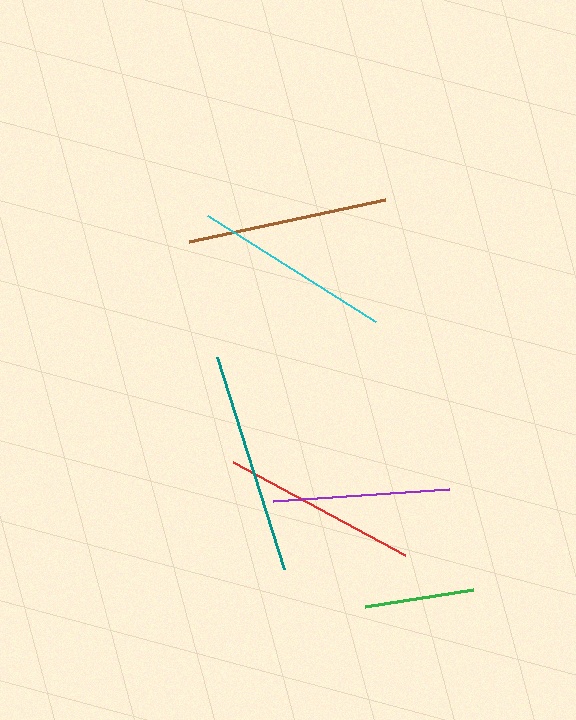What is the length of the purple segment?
The purple segment is approximately 177 pixels long.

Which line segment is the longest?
The teal line is the longest at approximately 222 pixels.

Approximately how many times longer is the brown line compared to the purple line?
The brown line is approximately 1.1 times the length of the purple line.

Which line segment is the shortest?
The green line is the shortest at approximately 109 pixels.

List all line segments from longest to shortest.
From longest to shortest: teal, brown, cyan, red, purple, green.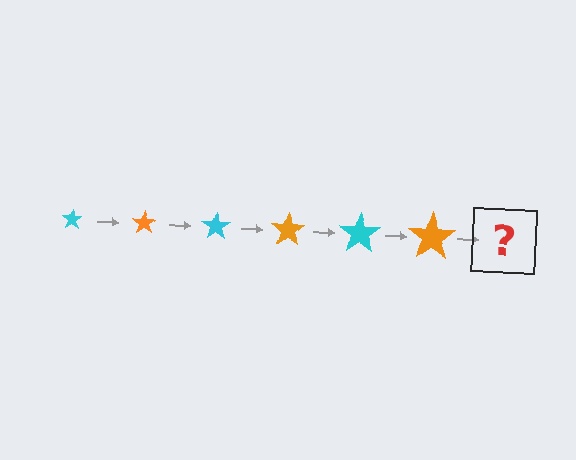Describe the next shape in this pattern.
It should be a cyan star, larger than the previous one.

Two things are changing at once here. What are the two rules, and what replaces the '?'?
The two rules are that the star grows larger each step and the color cycles through cyan and orange. The '?' should be a cyan star, larger than the previous one.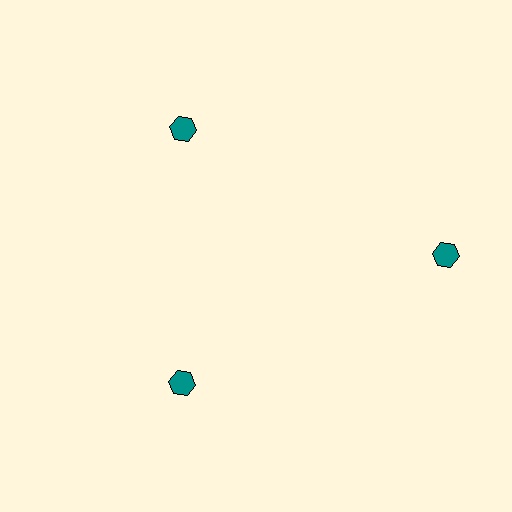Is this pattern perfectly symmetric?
No. The 3 teal hexagons are arranged in a ring, but one element near the 3 o'clock position is pushed outward from the center, breaking the 3-fold rotational symmetry.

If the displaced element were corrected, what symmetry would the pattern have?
It would have 3-fold rotational symmetry — the pattern would map onto itself every 120 degrees.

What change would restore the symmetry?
The symmetry would be restored by moving it inward, back onto the ring so that all 3 hexagons sit at equal angles and equal distance from the center.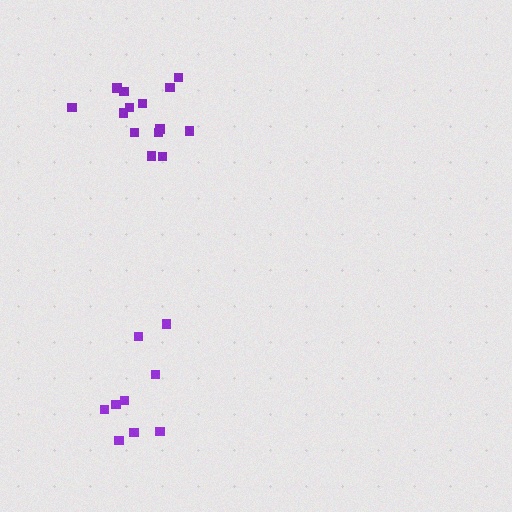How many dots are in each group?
Group 1: 14 dots, Group 2: 9 dots (23 total).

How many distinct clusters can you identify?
There are 2 distinct clusters.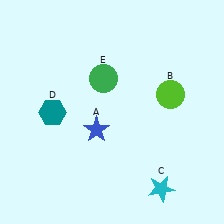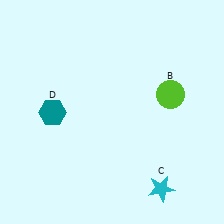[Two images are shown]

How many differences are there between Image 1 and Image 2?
There are 2 differences between the two images.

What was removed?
The green circle (E), the blue star (A) were removed in Image 2.